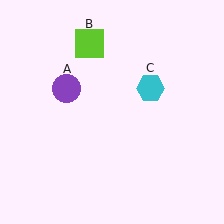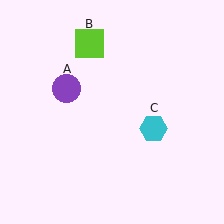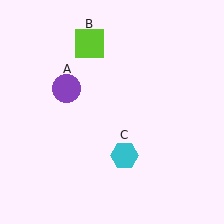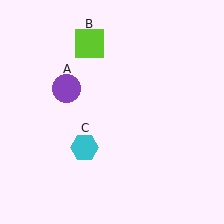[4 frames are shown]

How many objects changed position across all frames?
1 object changed position: cyan hexagon (object C).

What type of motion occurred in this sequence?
The cyan hexagon (object C) rotated clockwise around the center of the scene.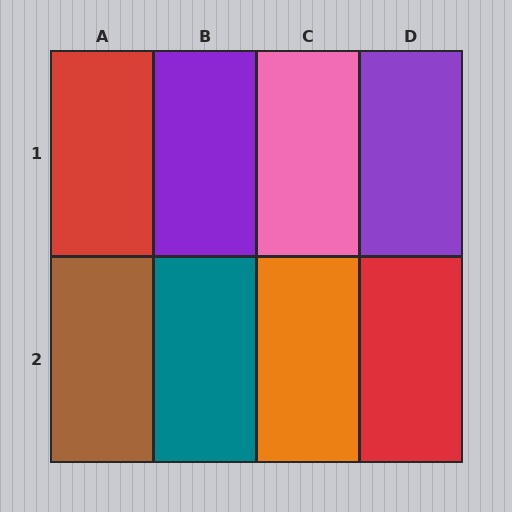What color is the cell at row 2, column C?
Orange.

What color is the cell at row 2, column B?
Teal.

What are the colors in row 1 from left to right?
Red, purple, pink, purple.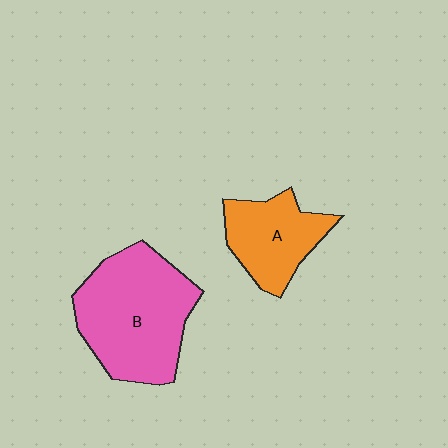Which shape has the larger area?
Shape B (pink).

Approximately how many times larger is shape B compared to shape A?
Approximately 1.8 times.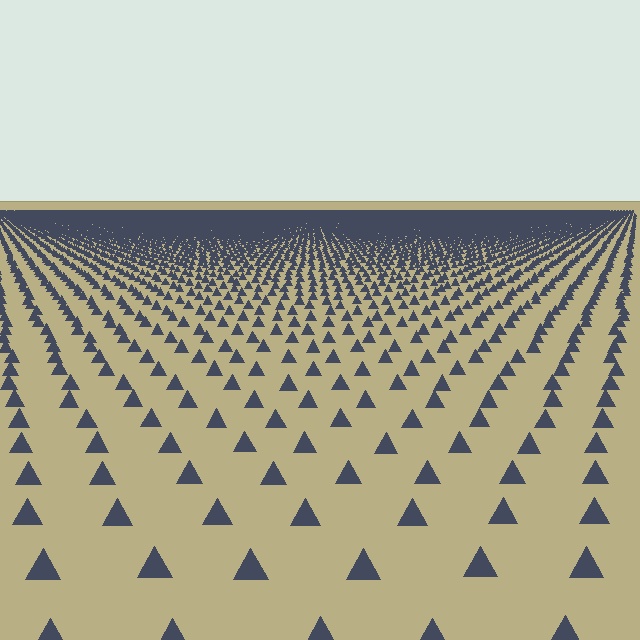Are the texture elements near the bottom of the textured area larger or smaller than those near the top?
Larger. Near the bottom, elements are closer to the viewer and appear at a bigger on-screen size.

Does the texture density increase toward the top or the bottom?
Density increases toward the top.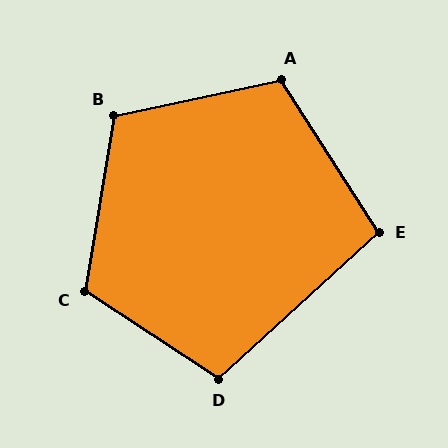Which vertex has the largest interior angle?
C, at approximately 114 degrees.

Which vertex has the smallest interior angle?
E, at approximately 100 degrees.